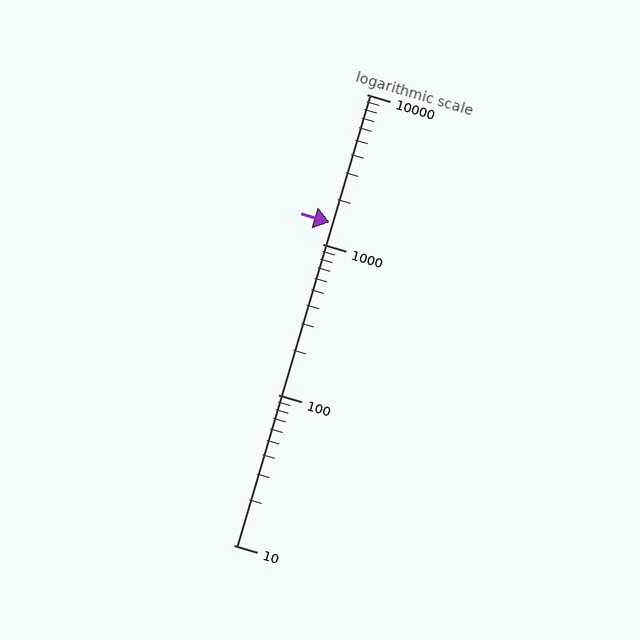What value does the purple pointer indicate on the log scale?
The pointer indicates approximately 1400.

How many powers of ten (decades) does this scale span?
The scale spans 3 decades, from 10 to 10000.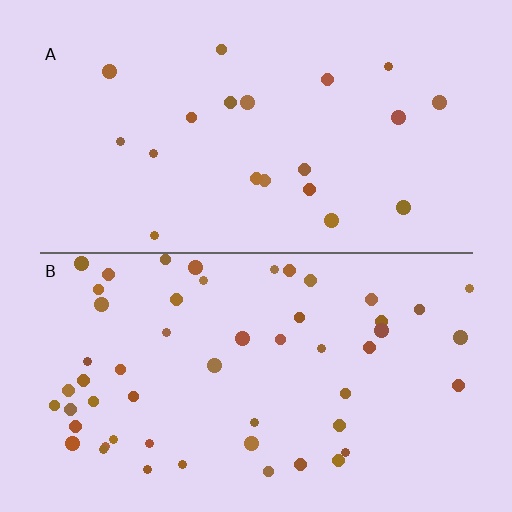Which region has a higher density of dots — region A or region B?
B (the bottom).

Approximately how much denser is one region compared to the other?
Approximately 2.6× — region B over region A.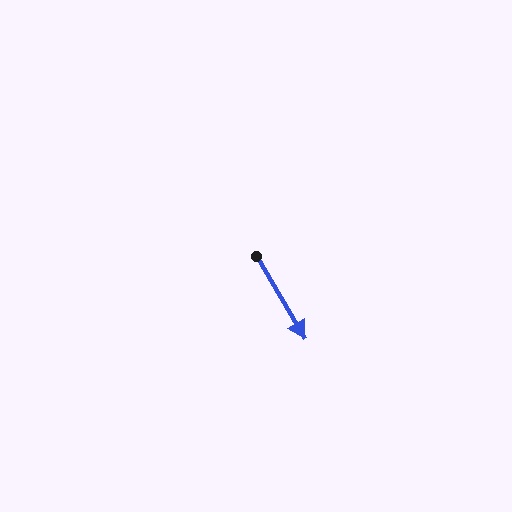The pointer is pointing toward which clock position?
Roughly 5 o'clock.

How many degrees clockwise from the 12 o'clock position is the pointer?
Approximately 149 degrees.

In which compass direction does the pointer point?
Southeast.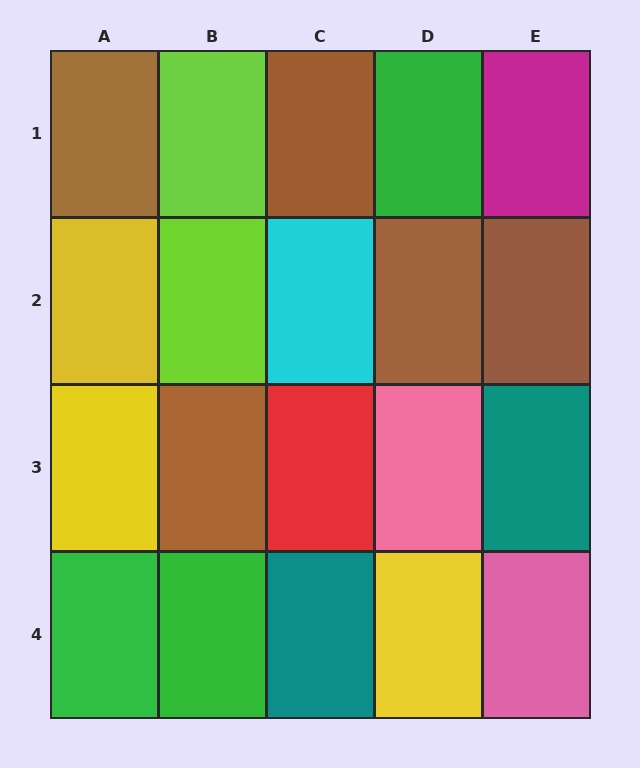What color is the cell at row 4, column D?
Yellow.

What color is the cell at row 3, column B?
Brown.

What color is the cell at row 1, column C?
Brown.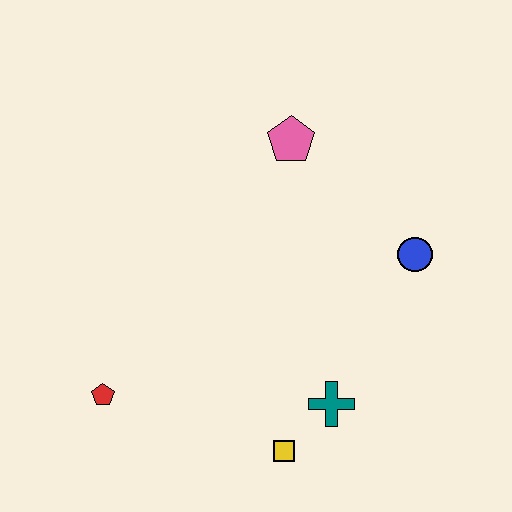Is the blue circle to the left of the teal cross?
No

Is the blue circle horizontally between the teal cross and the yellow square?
No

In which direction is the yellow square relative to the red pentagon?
The yellow square is to the right of the red pentagon.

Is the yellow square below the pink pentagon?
Yes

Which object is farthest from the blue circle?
The red pentagon is farthest from the blue circle.